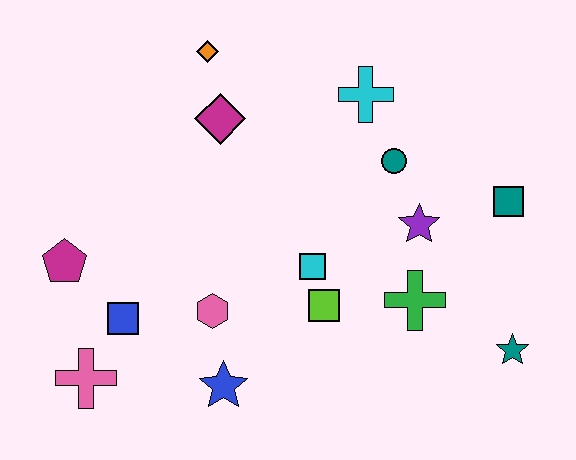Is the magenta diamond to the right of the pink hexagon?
Yes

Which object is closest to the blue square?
The pink cross is closest to the blue square.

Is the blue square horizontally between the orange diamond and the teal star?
No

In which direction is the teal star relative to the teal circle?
The teal star is below the teal circle.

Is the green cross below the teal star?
No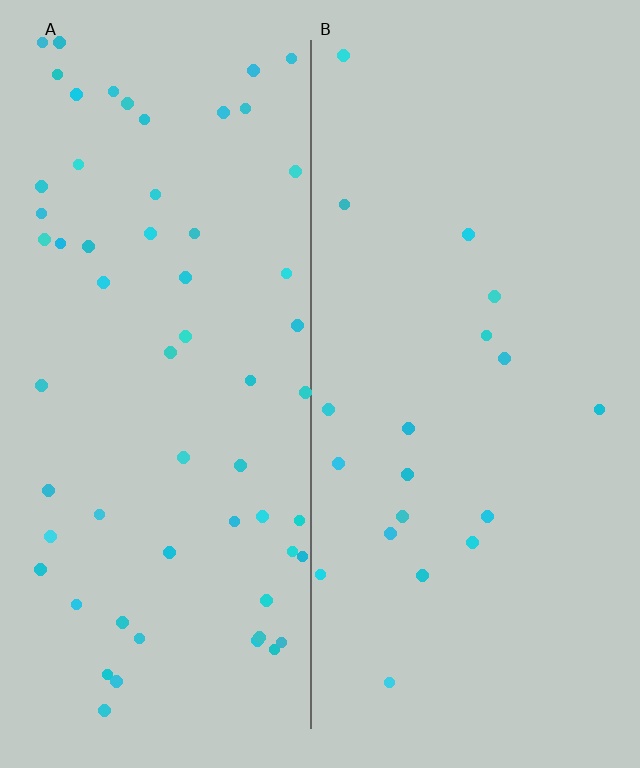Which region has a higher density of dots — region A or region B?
A (the left).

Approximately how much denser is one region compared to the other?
Approximately 3.2× — region A over region B.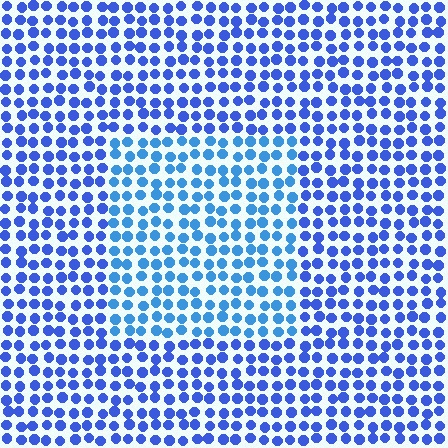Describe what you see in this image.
The image is filled with small blue elements in a uniform arrangement. A rectangle-shaped region is visible where the elements are tinted to a slightly different hue, forming a subtle color boundary.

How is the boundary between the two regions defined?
The boundary is defined purely by a slight shift in hue (about 22 degrees). Spacing, size, and orientation are identical on both sides.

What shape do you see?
I see a rectangle.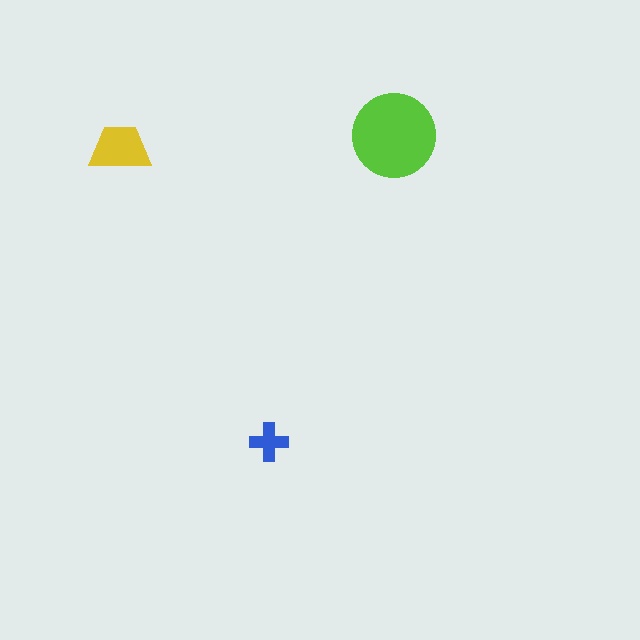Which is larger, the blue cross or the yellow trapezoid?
The yellow trapezoid.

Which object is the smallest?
The blue cross.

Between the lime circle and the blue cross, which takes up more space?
The lime circle.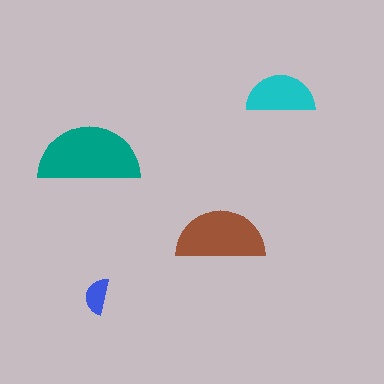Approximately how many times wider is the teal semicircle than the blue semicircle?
About 3 times wider.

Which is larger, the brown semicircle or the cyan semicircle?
The brown one.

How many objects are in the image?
There are 4 objects in the image.